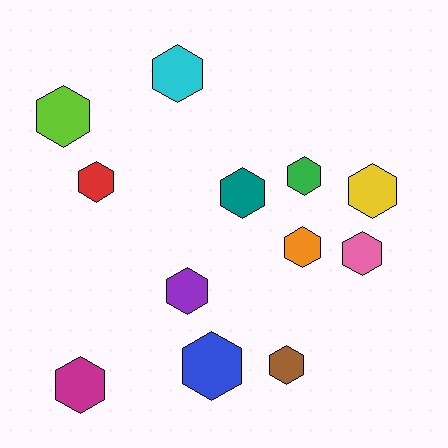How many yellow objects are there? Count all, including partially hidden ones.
There is 1 yellow object.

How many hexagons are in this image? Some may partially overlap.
There are 12 hexagons.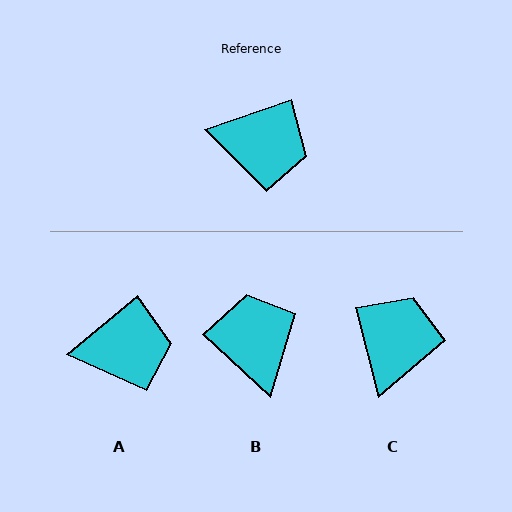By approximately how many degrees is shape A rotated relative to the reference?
Approximately 21 degrees counter-clockwise.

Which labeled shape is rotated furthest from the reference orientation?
B, about 118 degrees away.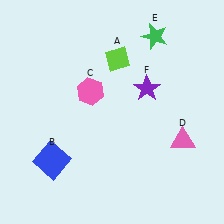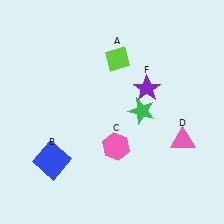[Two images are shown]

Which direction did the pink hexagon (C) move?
The pink hexagon (C) moved down.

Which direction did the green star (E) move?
The green star (E) moved down.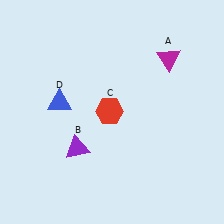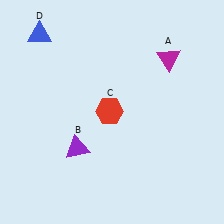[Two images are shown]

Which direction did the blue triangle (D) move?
The blue triangle (D) moved up.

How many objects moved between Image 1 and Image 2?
1 object moved between the two images.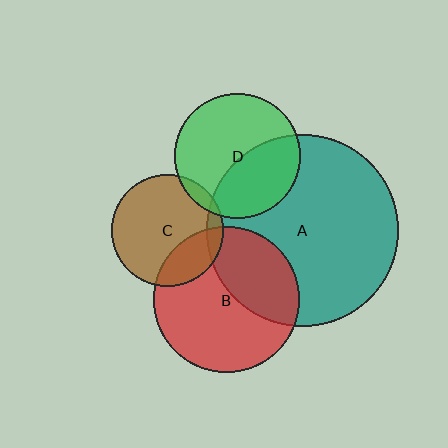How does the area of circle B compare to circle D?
Approximately 1.4 times.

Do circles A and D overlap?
Yes.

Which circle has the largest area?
Circle A (teal).